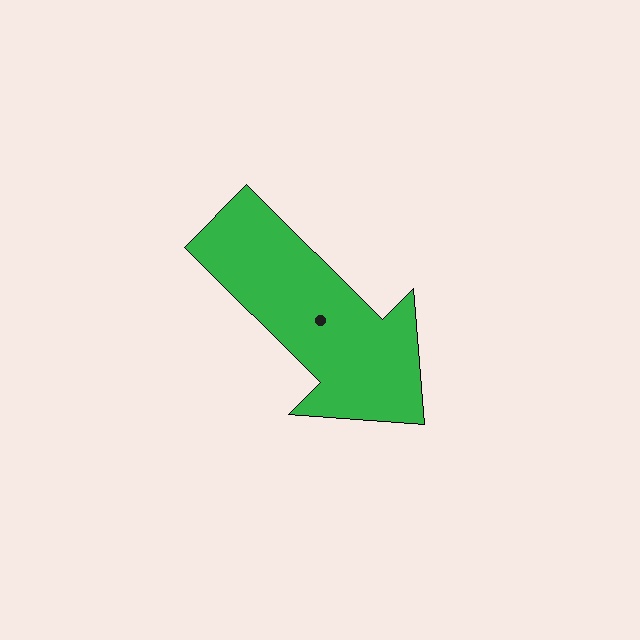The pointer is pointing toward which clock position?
Roughly 4 o'clock.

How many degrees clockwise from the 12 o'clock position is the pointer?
Approximately 135 degrees.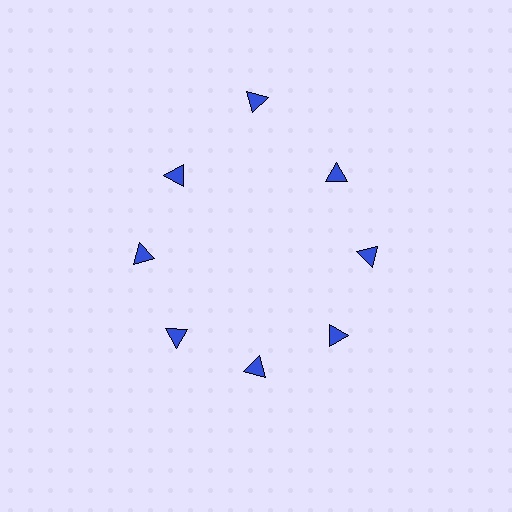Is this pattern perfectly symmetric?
No. The 8 blue triangles are arranged in a ring, but one element near the 12 o'clock position is pushed outward from the center, breaking the 8-fold rotational symmetry.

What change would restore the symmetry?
The symmetry would be restored by moving it inward, back onto the ring so that all 8 triangles sit at equal angles and equal distance from the center.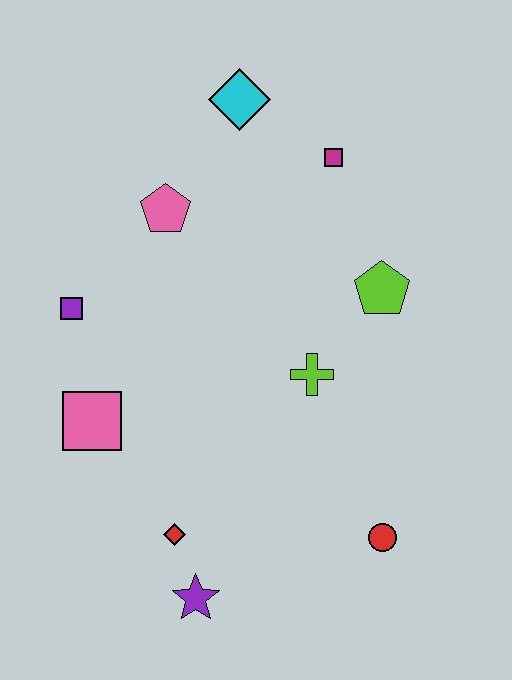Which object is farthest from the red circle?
The cyan diamond is farthest from the red circle.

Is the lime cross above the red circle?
Yes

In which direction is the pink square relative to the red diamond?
The pink square is above the red diamond.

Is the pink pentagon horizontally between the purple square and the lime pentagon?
Yes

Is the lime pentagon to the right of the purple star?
Yes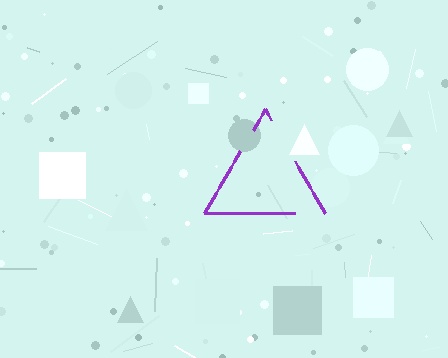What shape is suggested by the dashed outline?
The dashed outline suggests a triangle.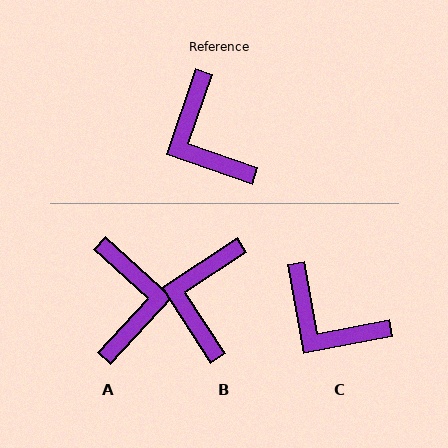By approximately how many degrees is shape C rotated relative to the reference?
Approximately 30 degrees counter-clockwise.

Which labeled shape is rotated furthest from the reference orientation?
A, about 156 degrees away.